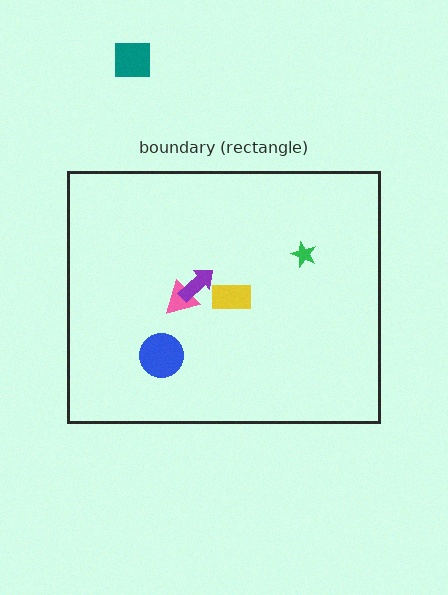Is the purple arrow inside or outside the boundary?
Inside.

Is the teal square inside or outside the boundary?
Outside.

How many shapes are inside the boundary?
5 inside, 1 outside.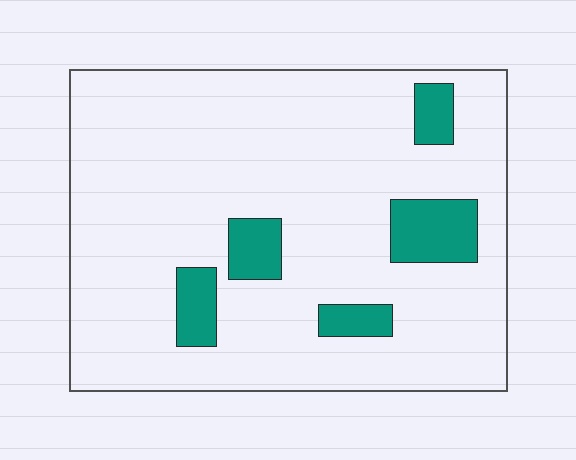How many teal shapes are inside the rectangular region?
5.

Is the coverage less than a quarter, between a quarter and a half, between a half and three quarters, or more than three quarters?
Less than a quarter.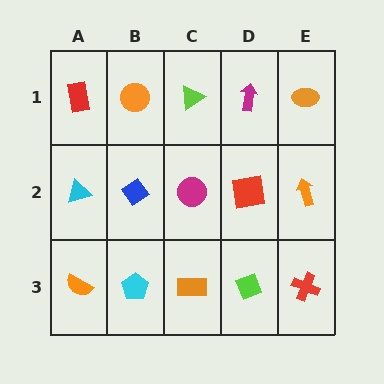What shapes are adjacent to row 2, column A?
A red rectangle (row 1, column A), an orange semicircle (row 3, column A), a blue diamond (row 2, column B).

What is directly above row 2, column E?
An orange ellipse.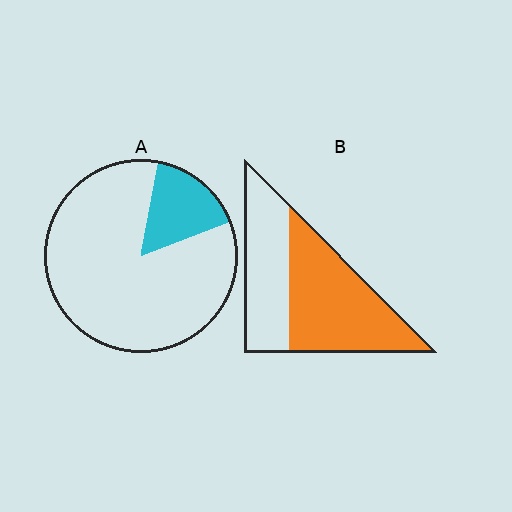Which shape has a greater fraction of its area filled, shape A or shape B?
Shape B.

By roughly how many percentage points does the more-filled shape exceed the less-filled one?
By roughly 40 percentage points (B over A).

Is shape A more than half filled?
No.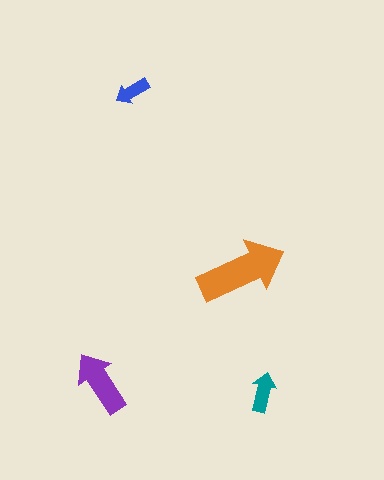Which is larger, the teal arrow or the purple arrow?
The purple one.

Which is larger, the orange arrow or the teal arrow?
The orange one.